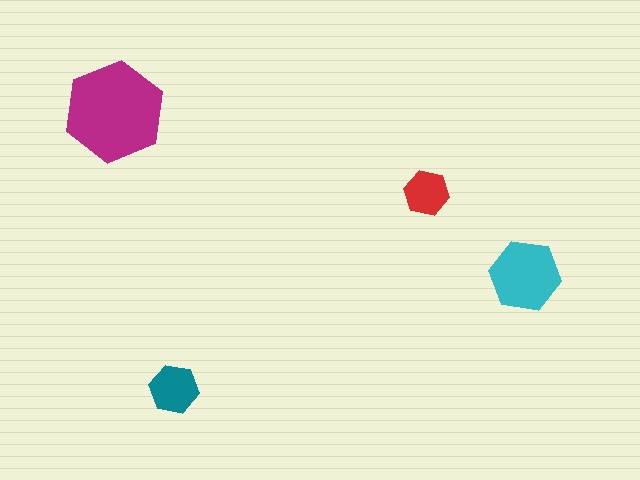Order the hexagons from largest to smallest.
the magenta one, the cyan one, the teal one, the red one.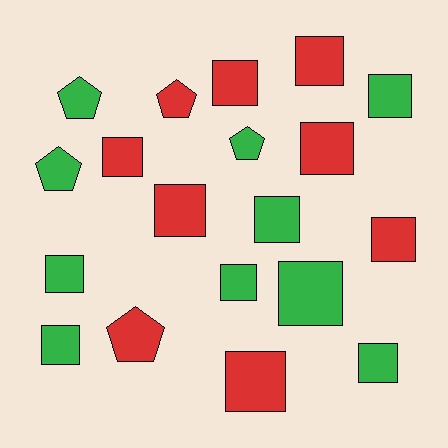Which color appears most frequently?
Green, with 10 objects.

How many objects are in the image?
There are 19 objects.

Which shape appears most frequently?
Square, with 14 objects.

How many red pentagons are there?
There are 2 red pentagons.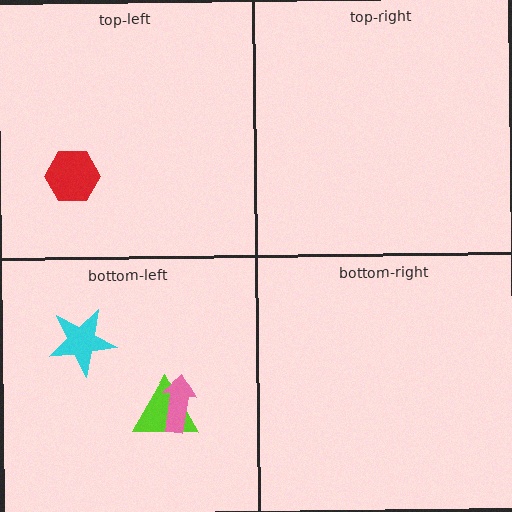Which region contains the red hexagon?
The top-left region.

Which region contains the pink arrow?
The bottom-left region.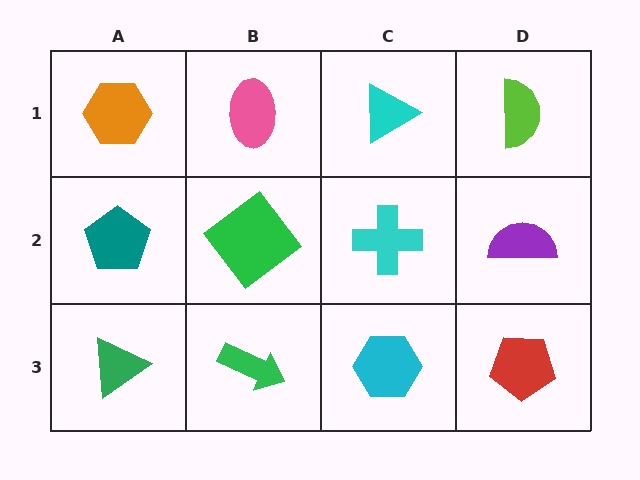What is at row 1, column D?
A lime semicircle.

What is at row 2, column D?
A purple semicircle.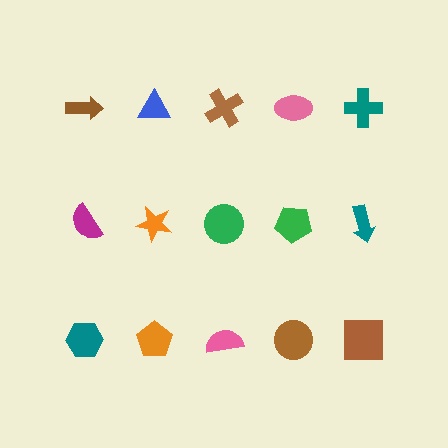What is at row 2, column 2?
An orange star.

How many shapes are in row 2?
5 shapes.